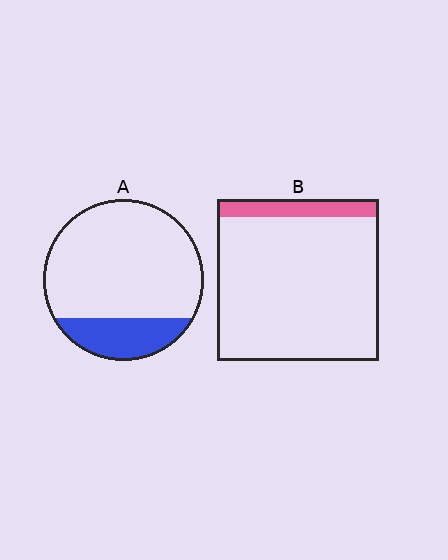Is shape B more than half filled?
No.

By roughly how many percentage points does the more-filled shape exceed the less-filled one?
By roughly 10 percentage points (A over B).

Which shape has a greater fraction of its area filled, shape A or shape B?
Shape A.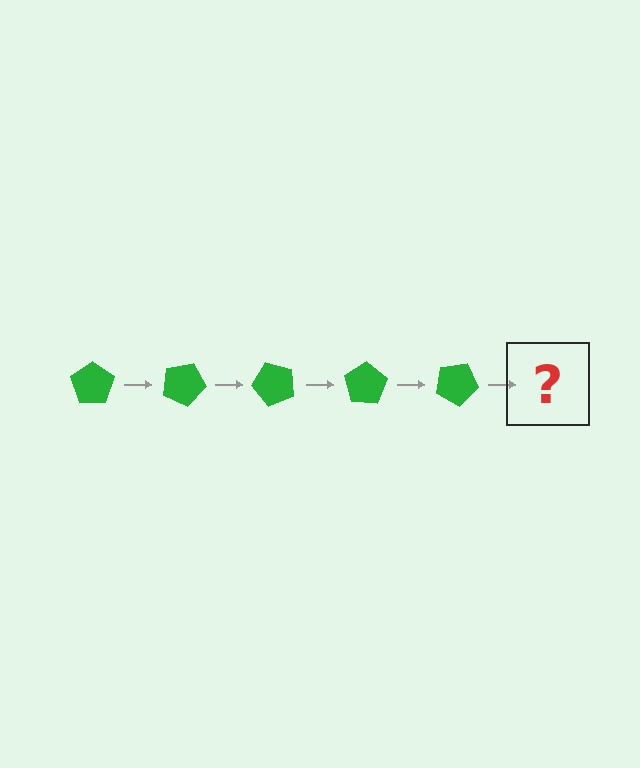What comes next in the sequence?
The next element should be a green pentagon rotated 125 degrees.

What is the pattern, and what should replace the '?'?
The pattern is that the pentagon rotates 25 degrees each step. The '?' should be a green pentagon rotated 125 degrees.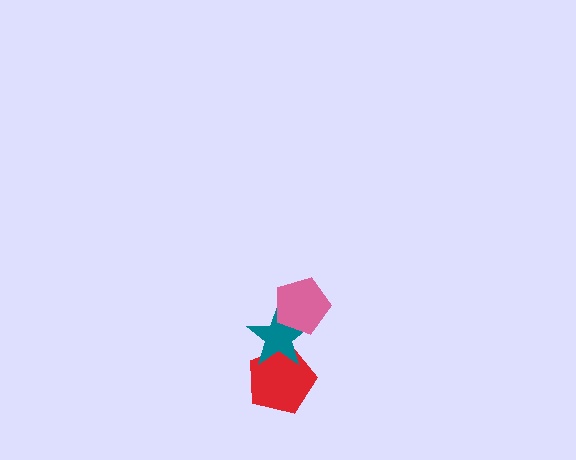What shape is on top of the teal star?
The pink pentagon is on top of the teal star.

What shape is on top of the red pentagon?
The teal star is on top of the red pentagon.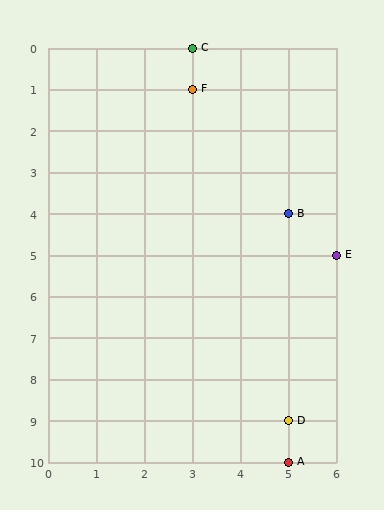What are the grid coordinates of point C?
Point C is at grid coordinates (3, 0).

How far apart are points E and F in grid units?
Points E and F are 3 columns and 4 rows apart (about 5.0 grid units diagonally).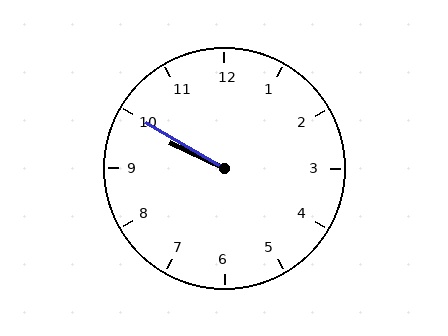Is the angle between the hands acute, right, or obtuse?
It is acute.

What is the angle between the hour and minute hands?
Approximately 5 degrees.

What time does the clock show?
9:50.